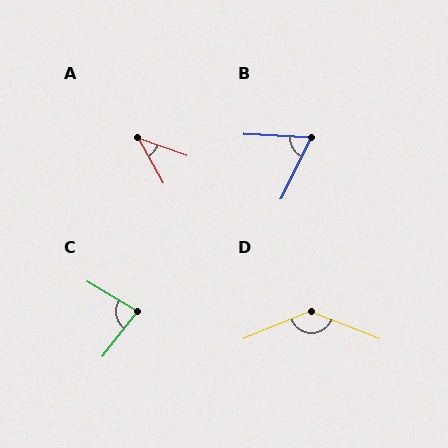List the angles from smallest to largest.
A (41°), B (67°), C (83°), D (136°).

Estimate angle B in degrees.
Approximately 67 degrees.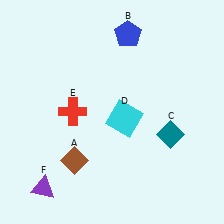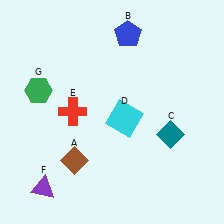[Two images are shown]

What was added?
A green hexagon (G) was added in Image 2.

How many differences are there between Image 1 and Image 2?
There is 1 difference between the two images.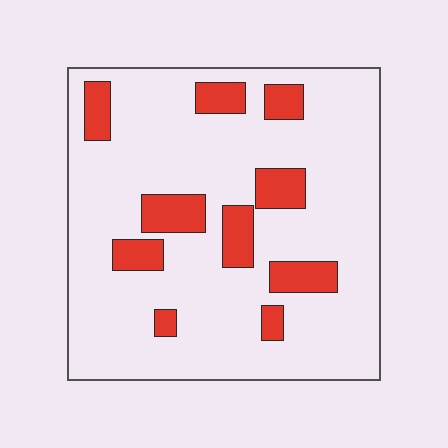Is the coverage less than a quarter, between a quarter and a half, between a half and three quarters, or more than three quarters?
Less than a quarter.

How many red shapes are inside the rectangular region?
10.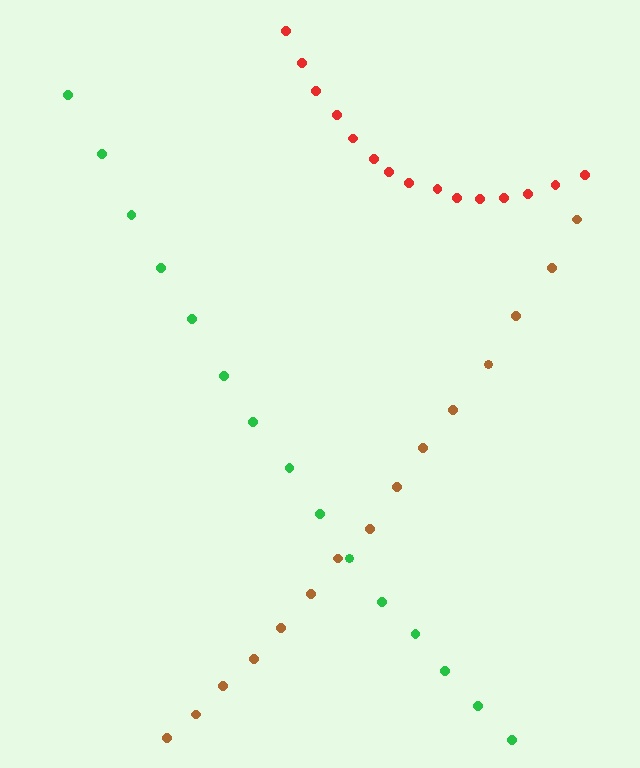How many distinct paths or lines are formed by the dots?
There are 3 distinct paths.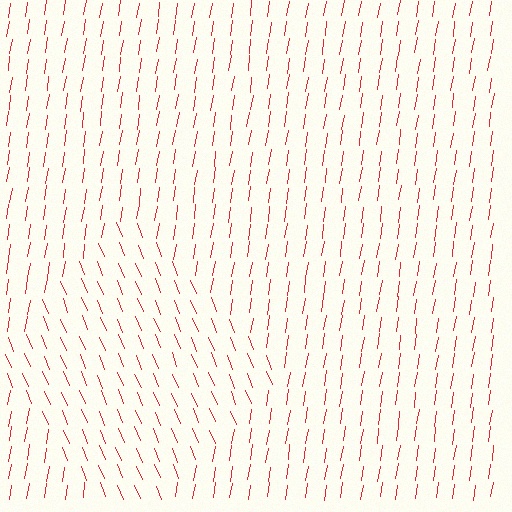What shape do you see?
I see a diamond.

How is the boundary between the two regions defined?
The boundary is defined purely by a change in line orientation (approximately 31 degrees difference). All lines are the same color and thickness.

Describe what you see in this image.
The image is filled with small red line segments. A diamond region in the image has lines oriented differently from the surrounding lines, creating a visible texture boundary.